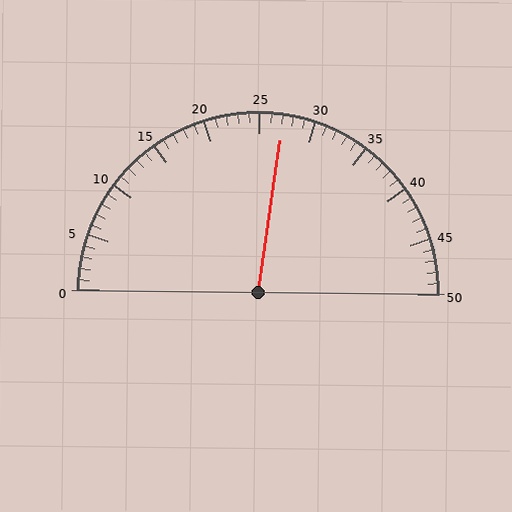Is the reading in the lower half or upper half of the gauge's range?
The reading is in the upper half of the range (0 to 50).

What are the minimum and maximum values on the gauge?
The gauge ranges from 0 to 50.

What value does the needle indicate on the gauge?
The needle indicates approximately 27.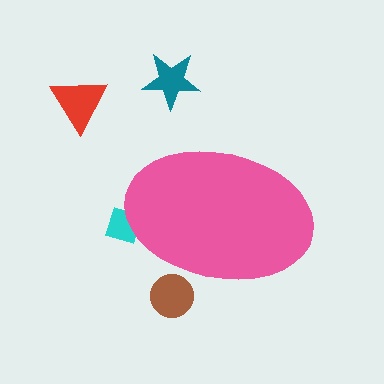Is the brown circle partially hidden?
Yes, the brown circle is partially hidden behind the pink ellipse.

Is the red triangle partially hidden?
No, the red triangle is fully visible.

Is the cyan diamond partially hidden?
Yes, the cyan diamond is partially hidden behind the pink ellipse.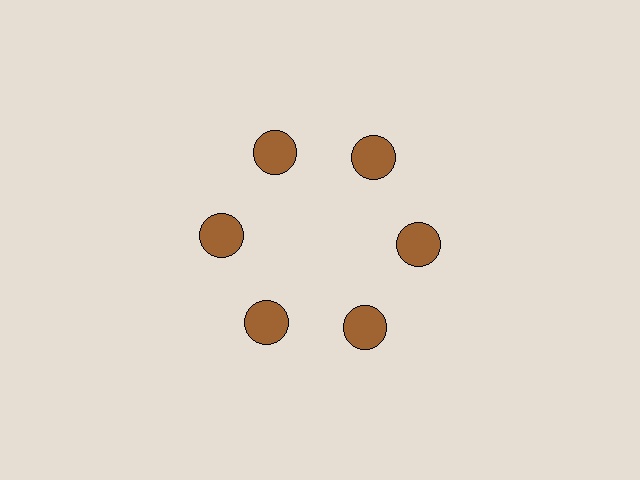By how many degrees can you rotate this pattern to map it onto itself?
The pattern maps onto itself every 60 degrees of rotation.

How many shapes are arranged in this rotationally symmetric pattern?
There are 6 shapes, arranged in 6 groups of 1.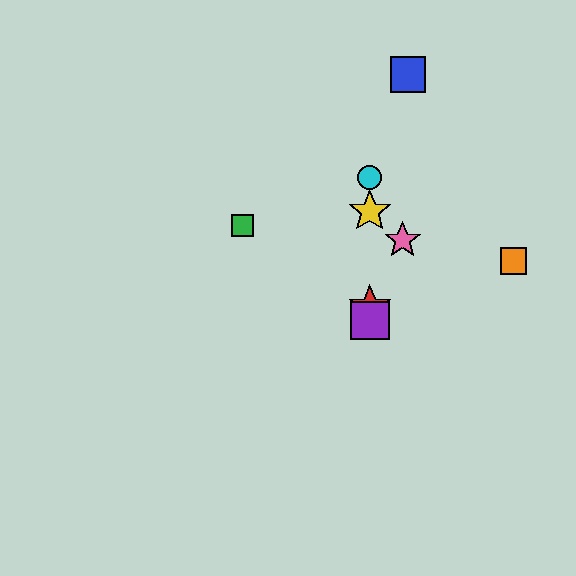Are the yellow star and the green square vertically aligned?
No, the yellow star is at x≈370 and the green square is at x≈243.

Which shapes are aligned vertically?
The red star, the yellow star, the purple square, the cyan circle are aligned vertically.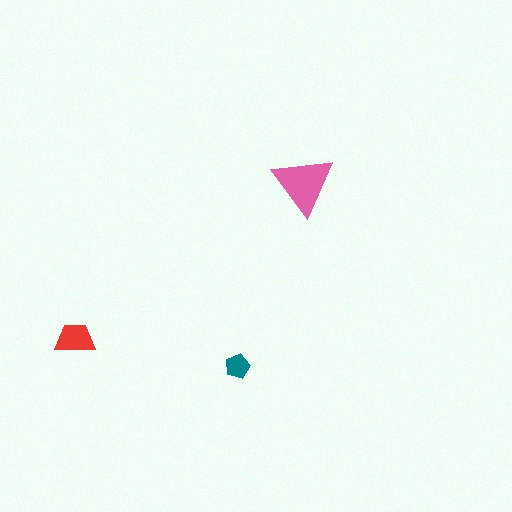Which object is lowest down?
The teal pentagon is bottommost.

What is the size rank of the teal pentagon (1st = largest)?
3rd.